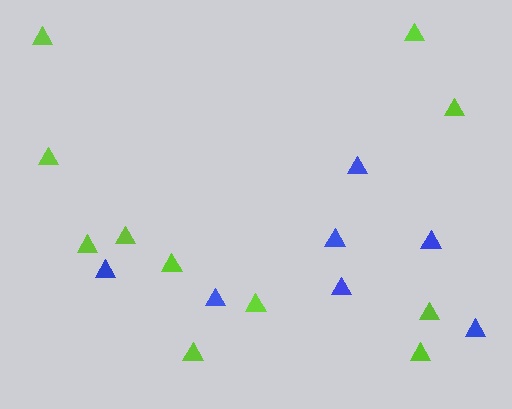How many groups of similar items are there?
There are 2 groups: one group of lime triangles (11) and one group of blue triangles (7).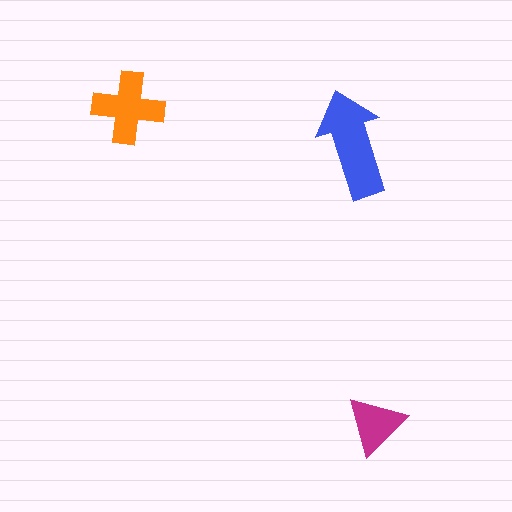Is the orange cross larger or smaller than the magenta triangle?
Larger.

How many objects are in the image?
There are 3 objects in the image.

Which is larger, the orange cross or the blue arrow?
The blue arrow.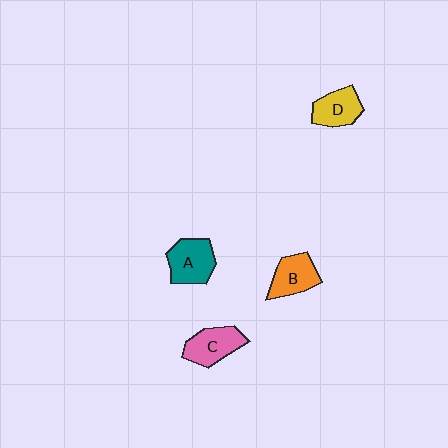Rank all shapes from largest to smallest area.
From largest to smallest: A (teal), C (pink), B (orange), D (yellow).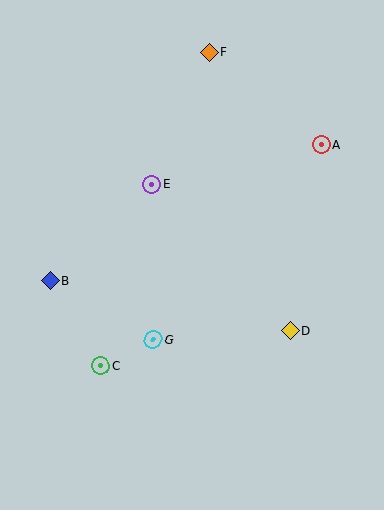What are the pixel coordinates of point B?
Point B is at (50, 281).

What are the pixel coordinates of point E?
Point E is at (152, 184).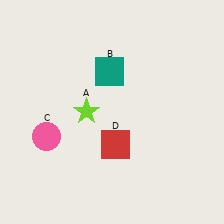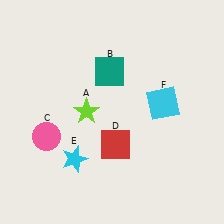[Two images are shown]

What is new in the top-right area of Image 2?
A cyan square (F) was added in the top-right area of Image 2.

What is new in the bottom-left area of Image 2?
A cyan star (E) was added in the bottom-left area of Image 2.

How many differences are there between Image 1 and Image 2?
There are 2 differences between the two images.